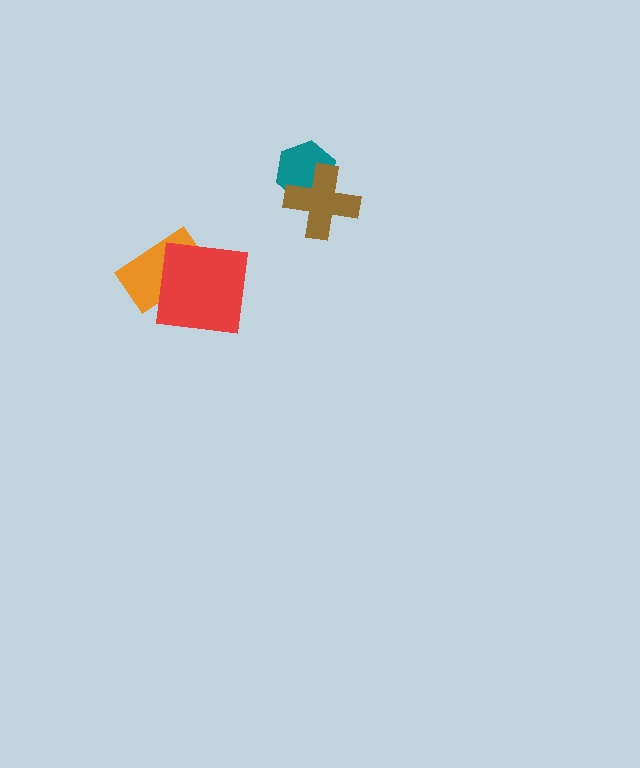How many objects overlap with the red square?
1 object overlaps with the red square.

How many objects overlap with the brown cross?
1 object overlaps with the brown cross.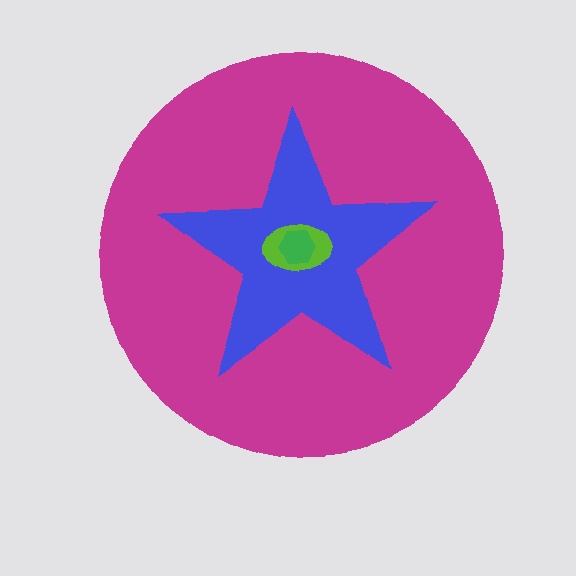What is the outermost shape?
The magenta circle.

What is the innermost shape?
The green hexagon.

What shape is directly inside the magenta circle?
The blue star.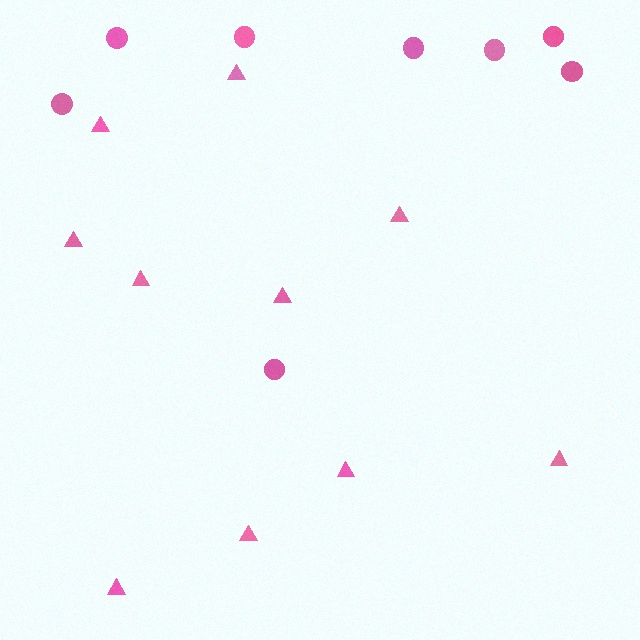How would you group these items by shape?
There are 2 groups: one group of circles (8) and one group of triangles (10).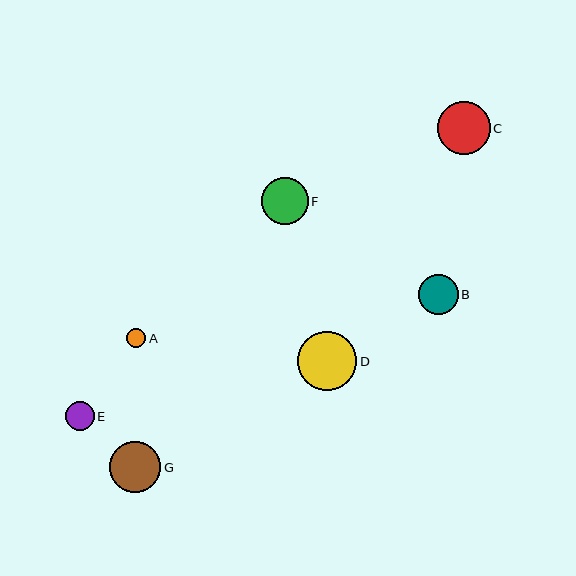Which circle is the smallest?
Circle A is the smallest with a size of approximately 19 pixels.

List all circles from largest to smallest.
From largest to smallest: D, C, G, F, B, E, A.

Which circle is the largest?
Circle D is the largest with a size of approximately 59 pixels.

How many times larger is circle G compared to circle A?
Circle G is approximately 2.7 times the size of circle A.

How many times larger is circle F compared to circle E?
Circle F is approximately 1.6 times the size of circle E.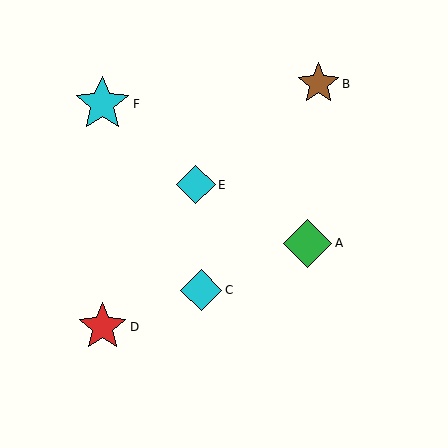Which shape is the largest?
The cyan star (labeled F) is the largest.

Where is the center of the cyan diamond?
The center of the cyan diamond is at (196, 185).